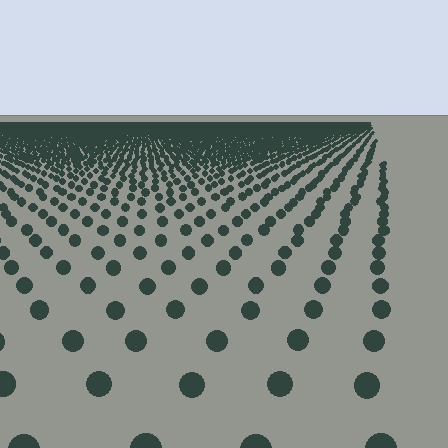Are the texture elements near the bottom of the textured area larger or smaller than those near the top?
Larger. Near the bottom, elements are closer to the viewer and appear at a bigger on-screen size.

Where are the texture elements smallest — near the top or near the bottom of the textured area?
Near the top.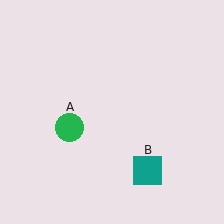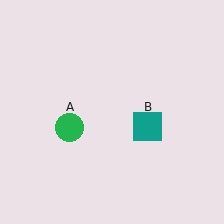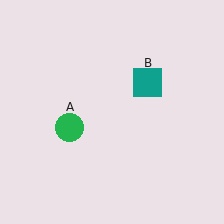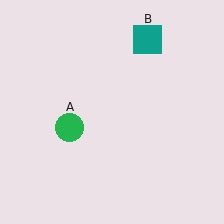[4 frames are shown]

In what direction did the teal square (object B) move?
The teal square (object B) moved up.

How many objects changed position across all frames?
1 object changed position: teal square (object B).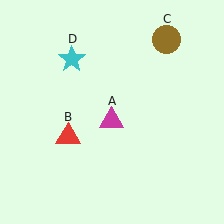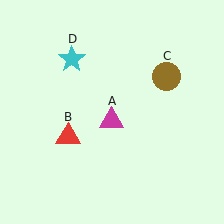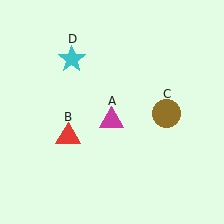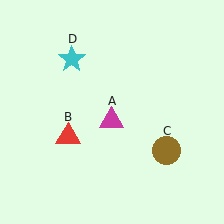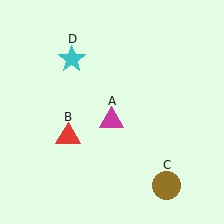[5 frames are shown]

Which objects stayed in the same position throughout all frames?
Magenta triangle (object A) and red triangle (object B) and cyan star (object D) remained stationary.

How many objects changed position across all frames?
1 object changed position: brown circle (object C).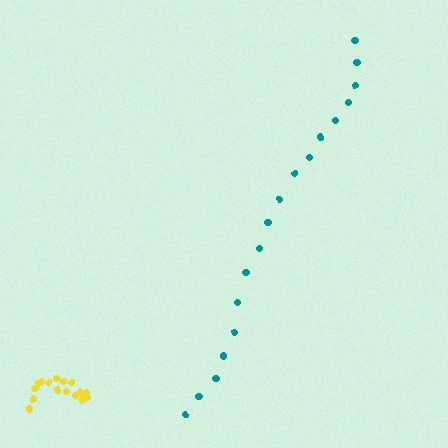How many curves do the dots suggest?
There are 2 distinct paths.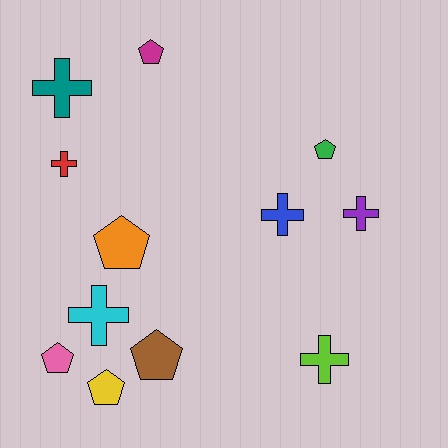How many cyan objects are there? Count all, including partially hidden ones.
There is 1 cyan object.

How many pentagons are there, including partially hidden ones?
There are 6 pentagons.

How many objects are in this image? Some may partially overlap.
There are 12 objects.